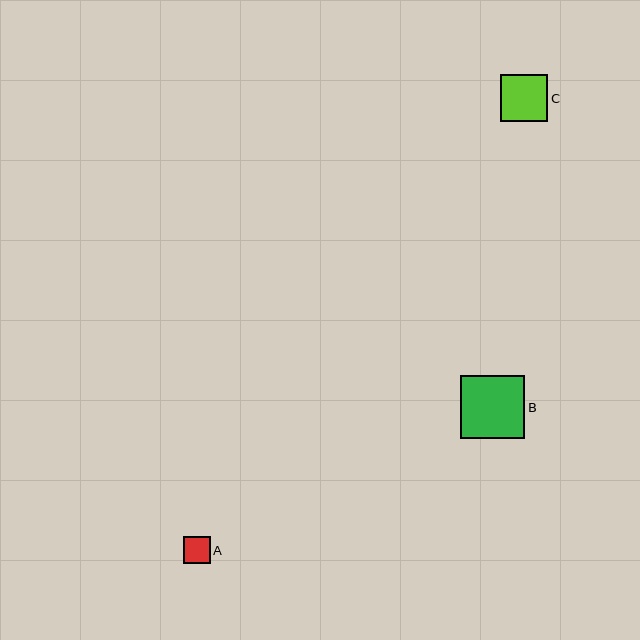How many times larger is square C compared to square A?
Square C is approximately 1.7 times the size of square A.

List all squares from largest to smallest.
From largest to smallest: B, C, A.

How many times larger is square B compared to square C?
Square B is approximately 1.4 times the size of square C.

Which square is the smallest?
Square A is the smallest with a size of approximately 27 pixels.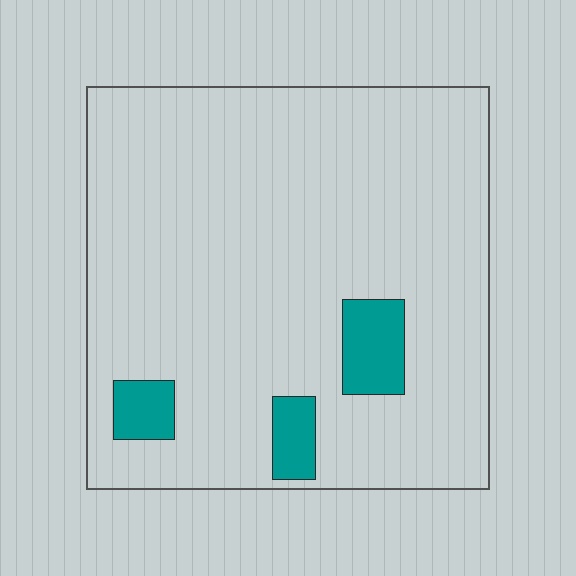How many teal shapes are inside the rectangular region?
3.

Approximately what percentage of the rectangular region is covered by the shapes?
Approximately 10%.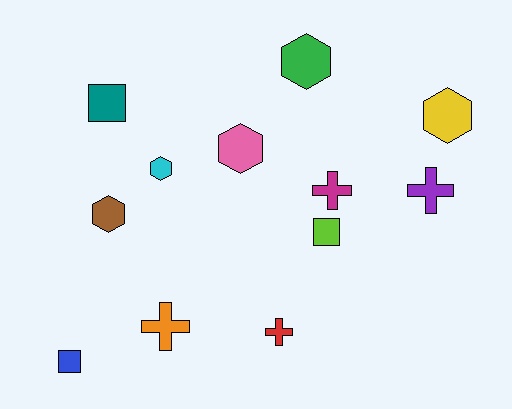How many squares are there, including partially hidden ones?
There are 3 squares.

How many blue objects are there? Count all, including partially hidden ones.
There is 1 blue object.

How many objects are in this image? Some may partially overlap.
There are 12 objects.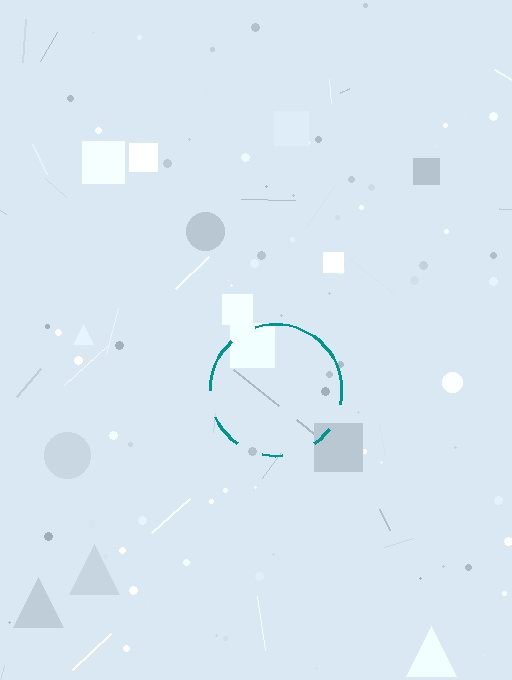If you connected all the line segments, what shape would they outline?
They would outline a circle.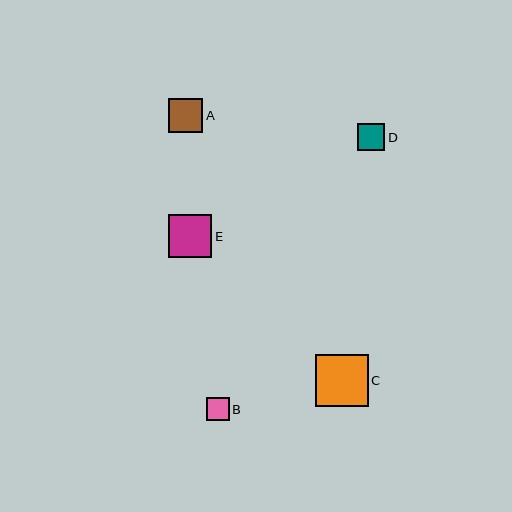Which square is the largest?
Square C is the largest with a size of approximately 52 pixels.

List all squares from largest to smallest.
From largest to smallest: C, E, A, D, B.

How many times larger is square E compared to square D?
Square E is approximately 1.6 times the size of square D.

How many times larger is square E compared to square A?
Square E is approximately 1.3 times the size of square A.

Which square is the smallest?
Square B is the smallest with a size of approximately 22 pixels.